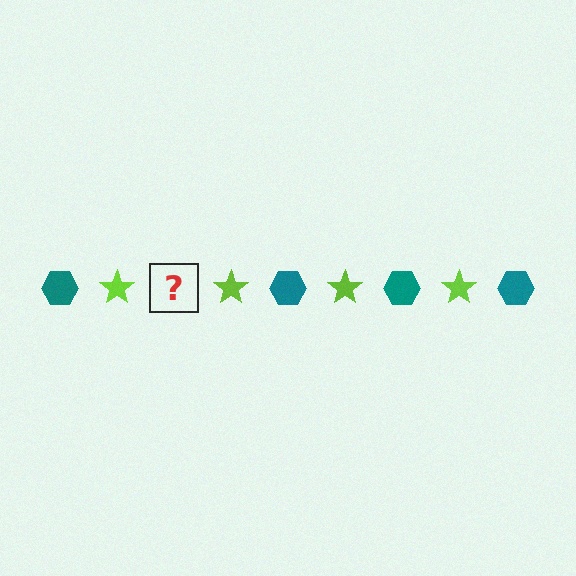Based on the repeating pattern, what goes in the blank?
The blank should be a teal hexagon.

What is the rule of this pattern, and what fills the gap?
The rule is that the pattern alternates between teal hexagon and lime star. The gap should be filled with a teal hexagon.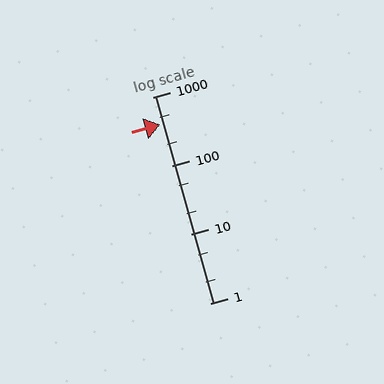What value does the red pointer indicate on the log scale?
The pointer indicates approximately 400.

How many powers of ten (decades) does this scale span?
The scale spans 3 decades, from 1 to 1000.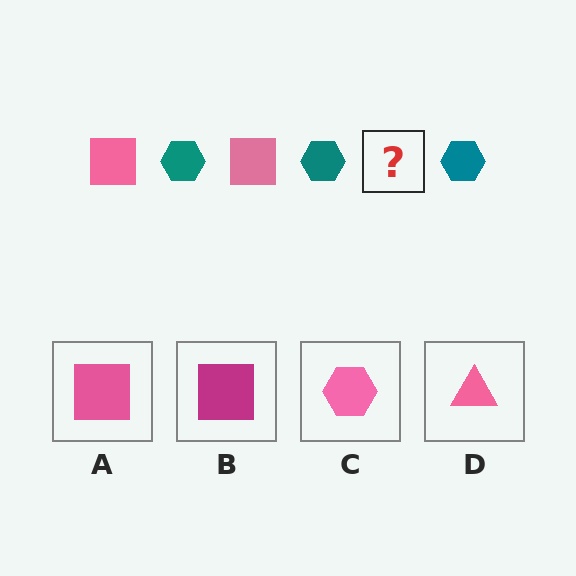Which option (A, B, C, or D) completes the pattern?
A.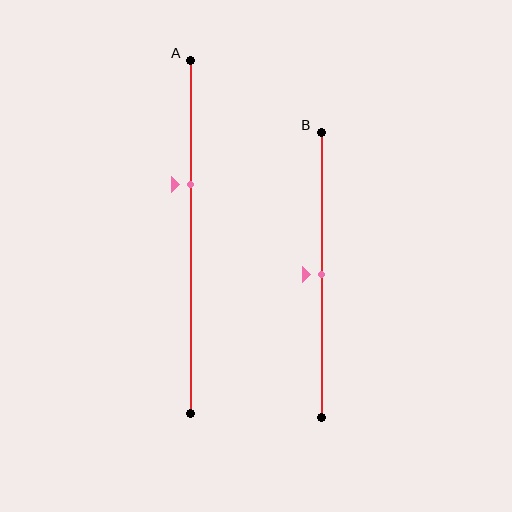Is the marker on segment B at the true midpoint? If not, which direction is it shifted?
Yes, the marker on segment B is at the true midpoint.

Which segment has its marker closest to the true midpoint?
Segment B has its marker closest to the true midpoint.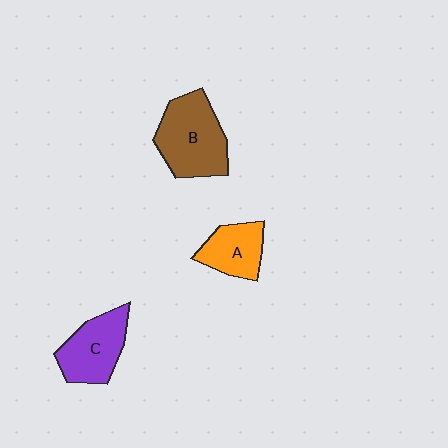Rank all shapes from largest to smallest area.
From largest to smallest: B (brown), C (purple), A (orange).